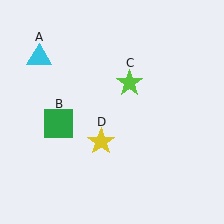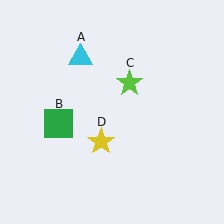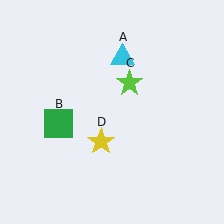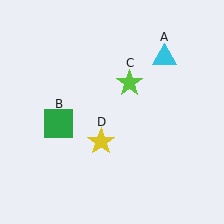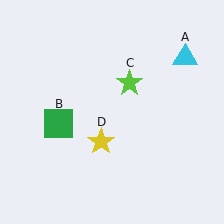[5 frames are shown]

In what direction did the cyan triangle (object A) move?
The cyan triangle (object A) moved right.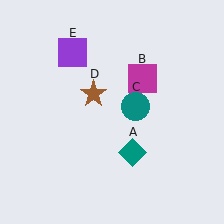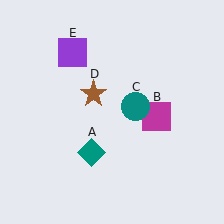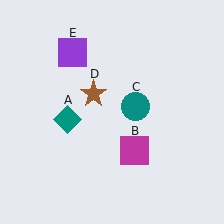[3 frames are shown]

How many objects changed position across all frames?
2 objects changed position: teal diamond (object A), magenta square (object B).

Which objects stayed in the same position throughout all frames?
Teal circle (object C) and brown star (object D) and purple square (object E) remained stationary.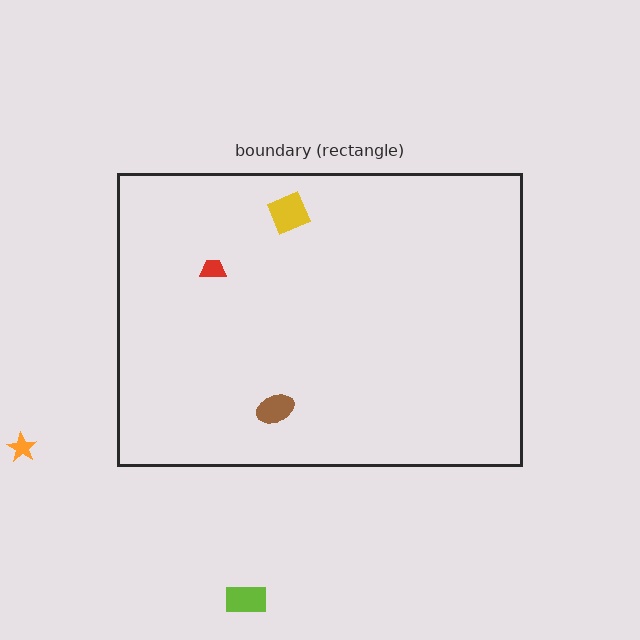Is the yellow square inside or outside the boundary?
Inside.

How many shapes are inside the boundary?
3 inside, 2 outside.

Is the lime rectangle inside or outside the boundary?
Outside.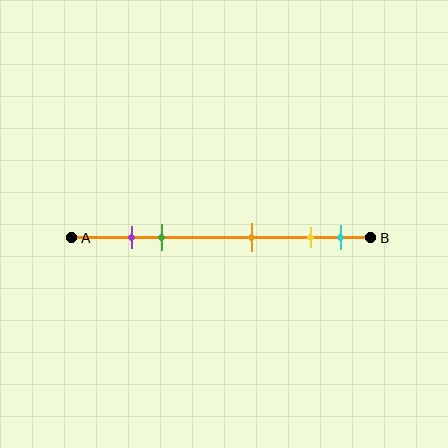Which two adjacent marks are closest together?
The purple and green marks are the closest adjacent pair.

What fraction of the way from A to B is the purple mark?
The purple mark is approximately 20% (0.2) of the way from A to B.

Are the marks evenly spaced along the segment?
No, the marks are not evenly spaced.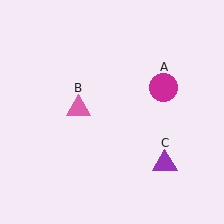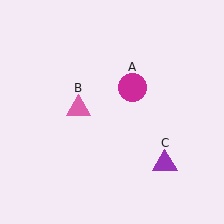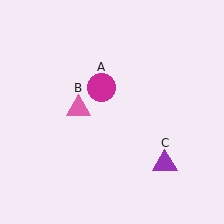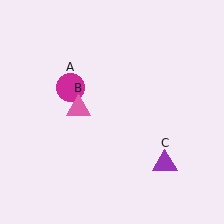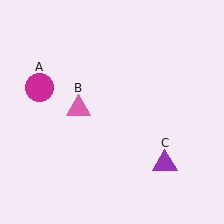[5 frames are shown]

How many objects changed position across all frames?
1 object changed position: magenta circle (object A).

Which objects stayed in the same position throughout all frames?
Pink triangle (object B) and purple triangle (object C) remained stationary.